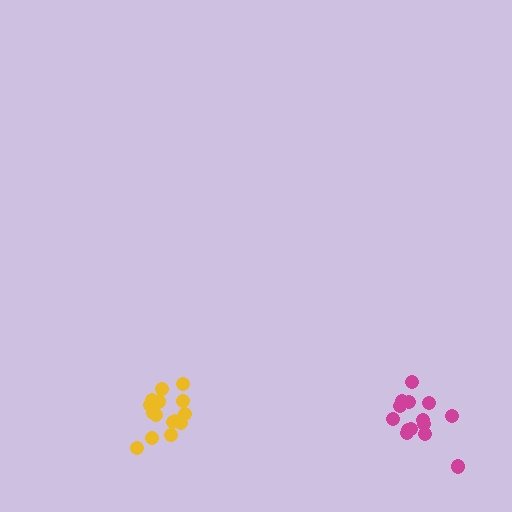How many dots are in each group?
Group 1: 16 dots, Group 2: 14 dots (30 total).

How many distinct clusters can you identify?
There are 2 distinct clusters.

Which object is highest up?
The yellow cluster is topmost.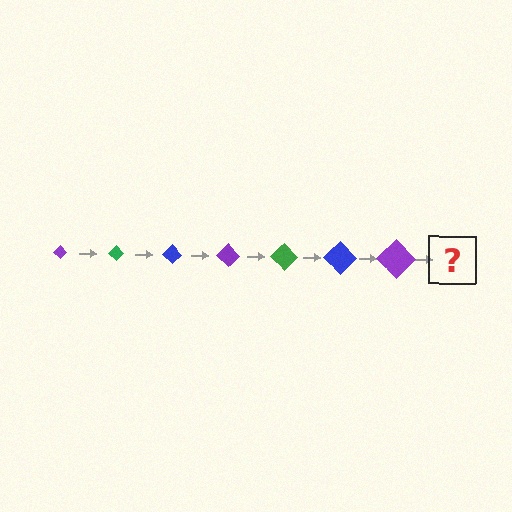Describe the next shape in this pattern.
It should be a green diamond, larger than the previous one.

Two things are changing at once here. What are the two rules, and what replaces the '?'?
The two rules are that the diamond grows larger each step and the color cycles through purple, green, and blue. The '?' should be a green diamond, larger than the previous one.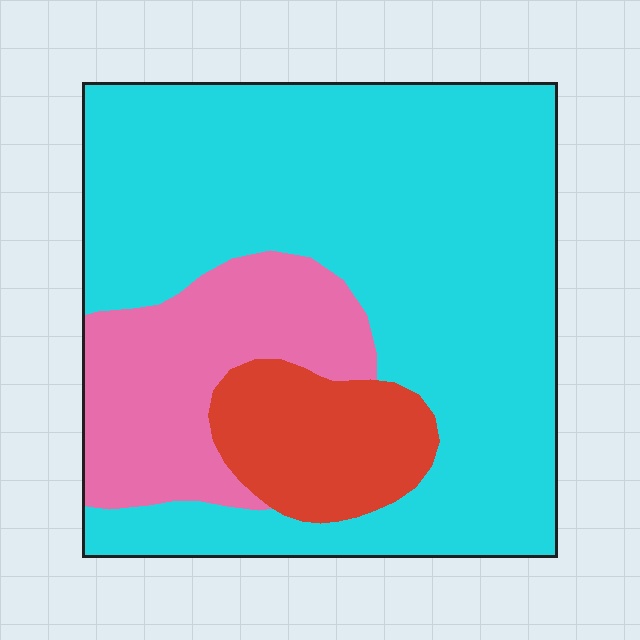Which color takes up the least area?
Red, at roughly 10%.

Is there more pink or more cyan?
Cyan.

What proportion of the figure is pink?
Pink covers around 20% of the figure.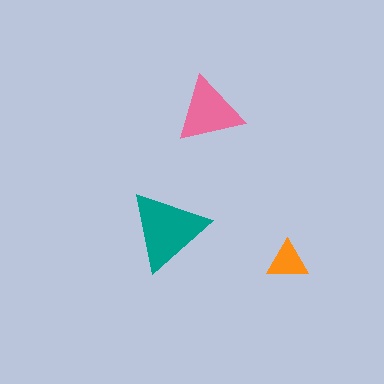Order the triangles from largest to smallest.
the teal one, the pink one, the orange one.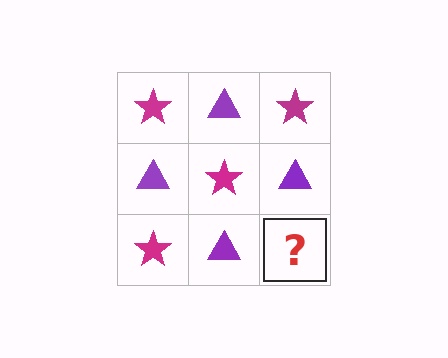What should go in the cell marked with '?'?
The missing cell should contain a magenta star.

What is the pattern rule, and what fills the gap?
The rule is that it alternates magenta star and purple triangle in a checkerboard pattern. The gap should be filled with a magenta star.